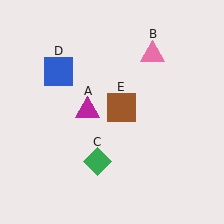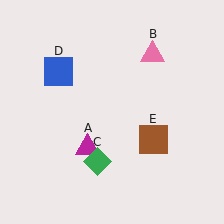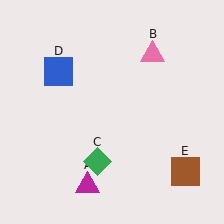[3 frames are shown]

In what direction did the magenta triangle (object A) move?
The magenta triangle (object A) moved down.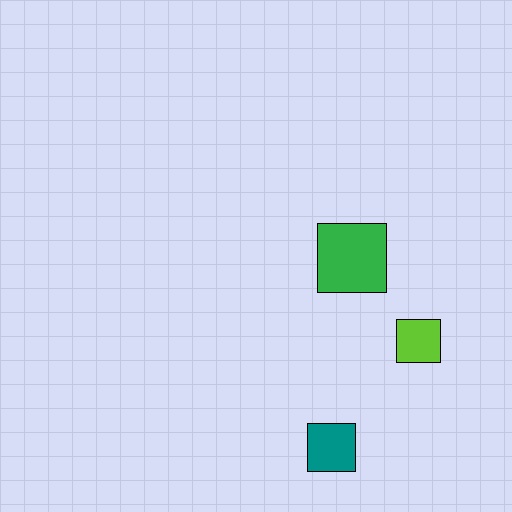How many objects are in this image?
There are 3 objects.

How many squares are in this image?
There are 3 squares.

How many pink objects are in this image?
There are no pink objects.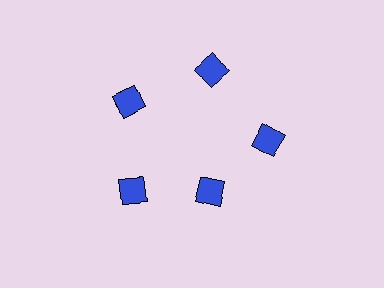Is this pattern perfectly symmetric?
No. The 5 blue diamonds are arranged in a ring, but one element near the 5 o'clock position is pulled inward toward the center, breaking the 5-fold rotational symmetry.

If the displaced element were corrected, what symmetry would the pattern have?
It would have 5-fold rotational symmetry — the pattern would map onto itself every 72 degrees.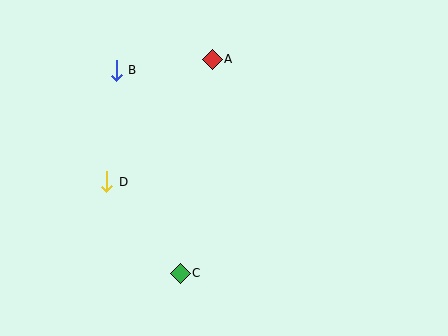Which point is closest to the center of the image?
Point A at (212, 59) is closest to the center.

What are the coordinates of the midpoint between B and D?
The midpoint between B and D is at (111, 126).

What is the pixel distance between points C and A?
The distance between C and A is 216 pixels.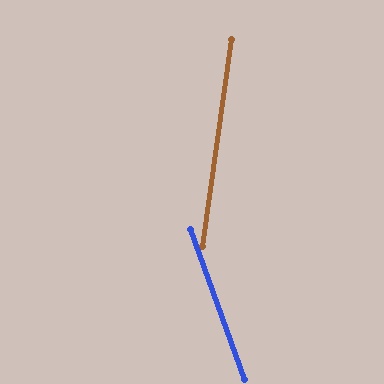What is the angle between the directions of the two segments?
Approximately 28 degrees.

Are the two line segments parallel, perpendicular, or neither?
Neither parallel nor perpendicular — they differ by about 28°.